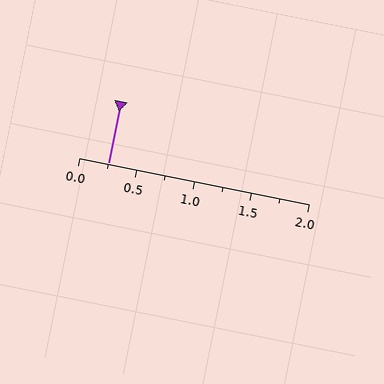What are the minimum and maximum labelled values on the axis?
The axis runs from 0.0 to 2.0.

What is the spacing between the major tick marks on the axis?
The major ticks are spaced 0.5 apart.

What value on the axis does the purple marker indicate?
The marker indicates approximately 0.25.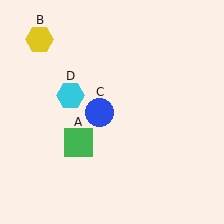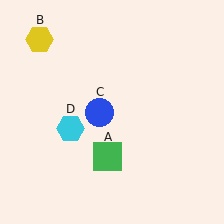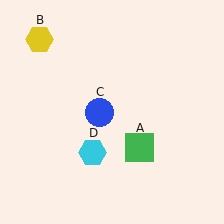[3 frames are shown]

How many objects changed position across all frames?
2 objects changed position: green square (object A), cyan hexagon (object D).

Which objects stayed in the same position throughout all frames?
Yellow hexagon (object B) and blue circle (object C) remained stationary.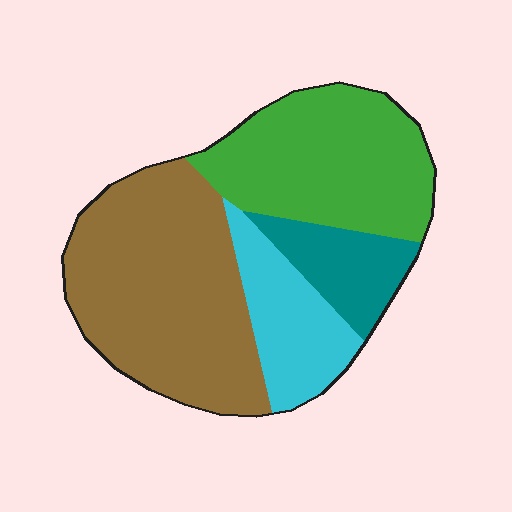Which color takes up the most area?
Brown, at roughly 40%.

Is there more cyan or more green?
Green.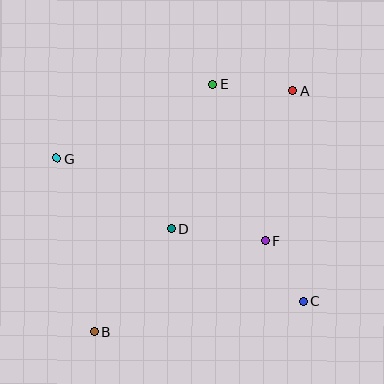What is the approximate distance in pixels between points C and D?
The distance between C and D is approximately 151 pixels.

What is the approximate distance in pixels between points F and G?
The distance between F and G is approximately 224 pixels.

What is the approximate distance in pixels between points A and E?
The distance between A and E is approximately 80 pixels.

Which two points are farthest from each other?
Points A and B are farthest from each other.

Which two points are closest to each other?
Points C and F are closest to each other.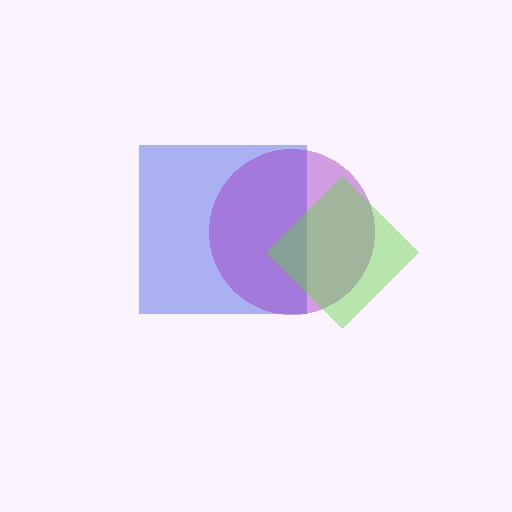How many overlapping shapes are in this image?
There are 3 overlapping shapes in the image.